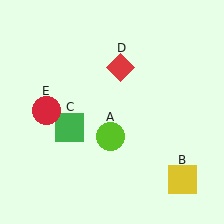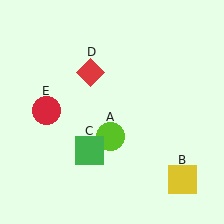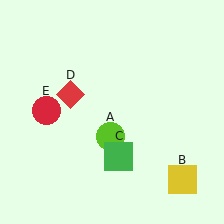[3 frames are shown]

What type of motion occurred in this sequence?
The green square (object C), red diamond (object D) rotated counterclockwise around the center of the scene.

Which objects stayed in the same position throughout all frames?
Lime circle (object A) and yellow square (object B) and red circle (object E) remained stationary.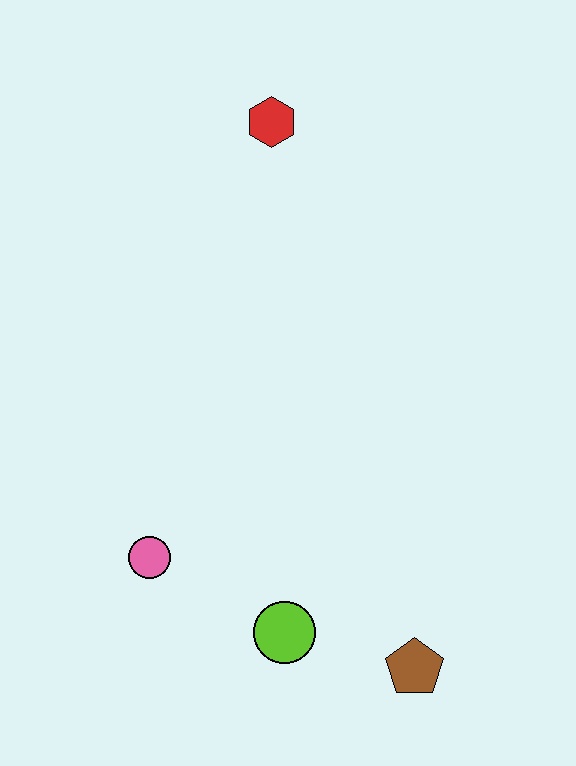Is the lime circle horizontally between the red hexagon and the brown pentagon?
Yes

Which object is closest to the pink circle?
The lime circle is closest to the pink circle.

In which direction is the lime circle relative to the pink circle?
The lime circle is to the right of the pink circle.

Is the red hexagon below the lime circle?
No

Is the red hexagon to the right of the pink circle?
Yes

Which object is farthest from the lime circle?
The red hexagon is farthest from the lime circle.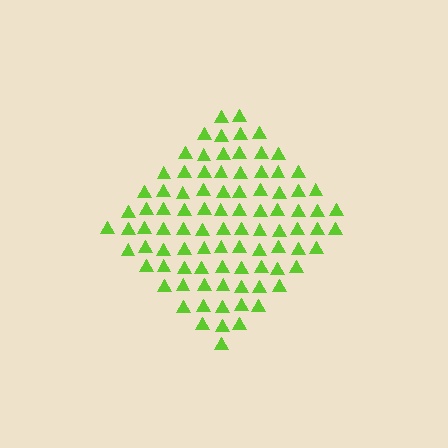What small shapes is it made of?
It is made of small triangles.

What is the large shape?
The large shape is a diamond.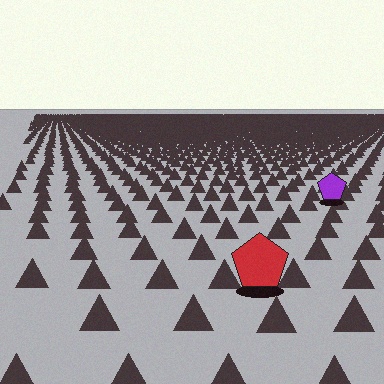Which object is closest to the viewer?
The red pentagon is closest. The texture marks near it are larger and more spread out.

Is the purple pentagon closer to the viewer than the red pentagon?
No. The red pentagon is closer — you can tell from the texture gradient: the ground texture is coarser near it.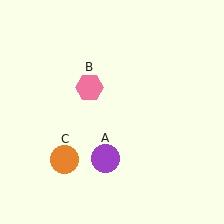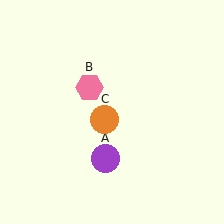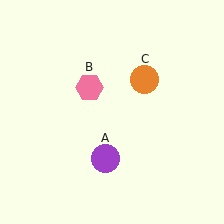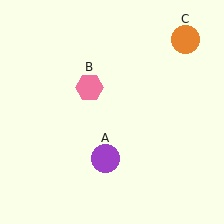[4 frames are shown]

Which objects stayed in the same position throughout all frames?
Purple circle (object A) and pink hexagon (object B) remained stationary.